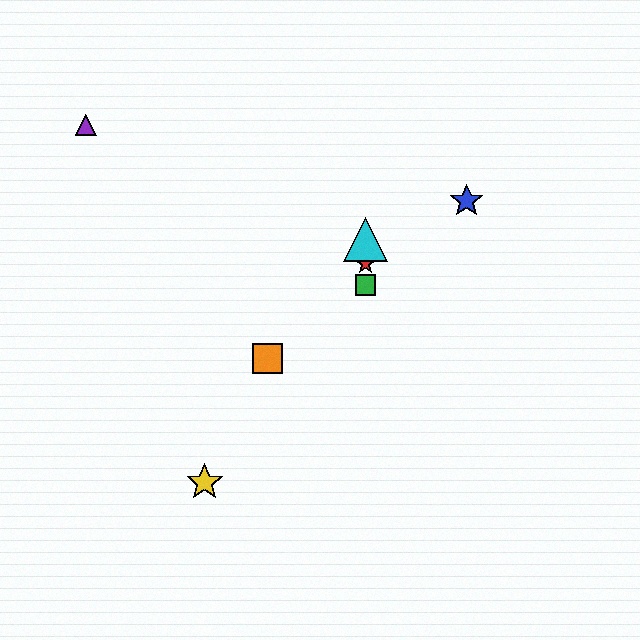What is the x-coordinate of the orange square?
The orange square is at x≈268.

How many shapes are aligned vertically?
3 shapes (the red star, the green square, the cyan triangle) are aligned vertically.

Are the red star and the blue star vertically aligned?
No, the red star is at x≈365 and the blue star is at x≈467.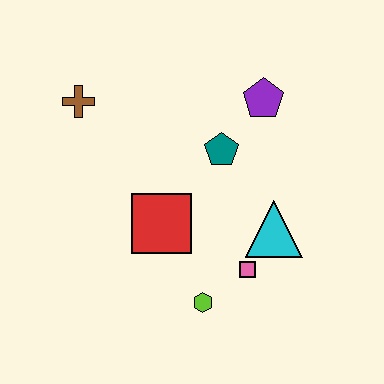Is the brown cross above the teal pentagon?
Yes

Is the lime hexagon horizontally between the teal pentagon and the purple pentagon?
No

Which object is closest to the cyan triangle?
The pink square is closest to the cyan triangle.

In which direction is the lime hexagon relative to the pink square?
The lime hexagon is to the left of the pink square.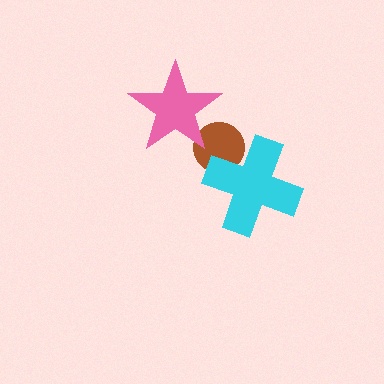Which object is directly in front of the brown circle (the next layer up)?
The pink star is directly in front of the brown circle.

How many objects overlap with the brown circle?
2 objects overlap with the brown circle.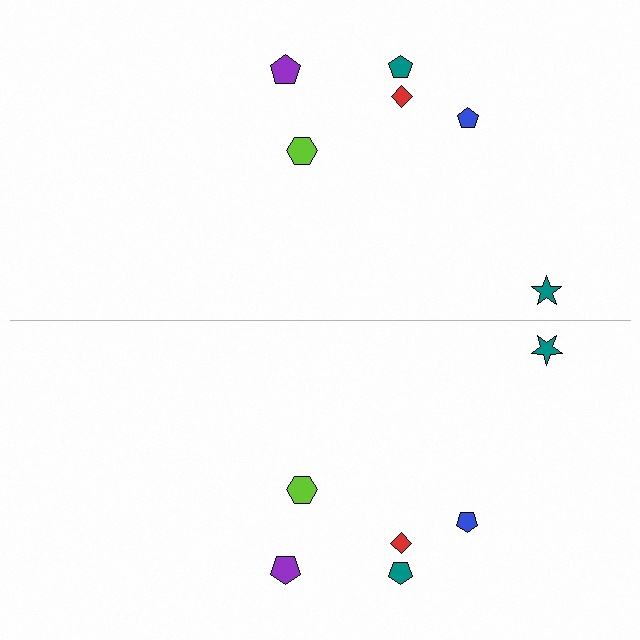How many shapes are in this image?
There are 12 shapes in this image.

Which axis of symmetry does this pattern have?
The pattern has a horizontal axis of symmetry running through the center of the image.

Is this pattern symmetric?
Yes, this pattern has bilateral (reflection) symmetry.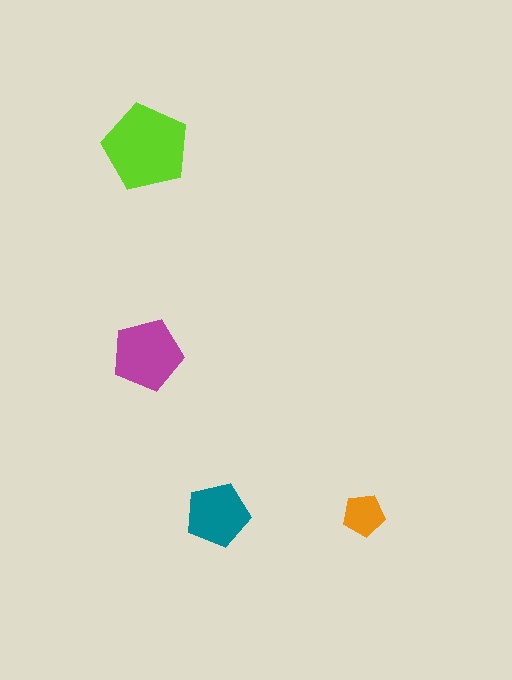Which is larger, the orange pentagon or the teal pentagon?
The teal one.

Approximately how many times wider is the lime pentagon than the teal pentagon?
About 1.5 times wider.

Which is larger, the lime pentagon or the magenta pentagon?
The lime one.